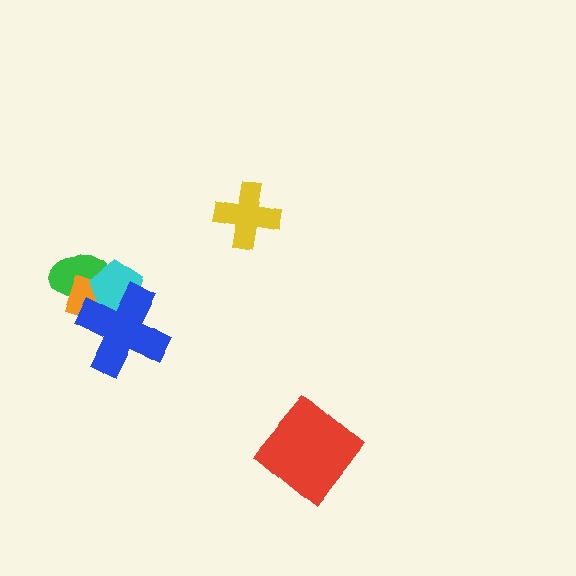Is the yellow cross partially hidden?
No, no other shape covers it.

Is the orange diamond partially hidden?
Yes, it is partially covered by another shape.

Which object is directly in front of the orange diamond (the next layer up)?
The cyan pentagon is directly in front of the orange diamond.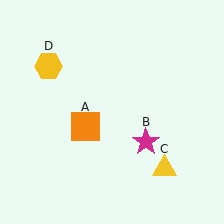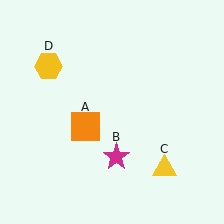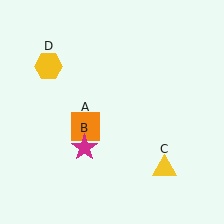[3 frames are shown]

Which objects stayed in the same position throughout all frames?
Orange square (object A) and yellow triangle (object C) and yellow hexagon (object D) remained stationary.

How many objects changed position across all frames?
1 object changed position: magenta star (object B).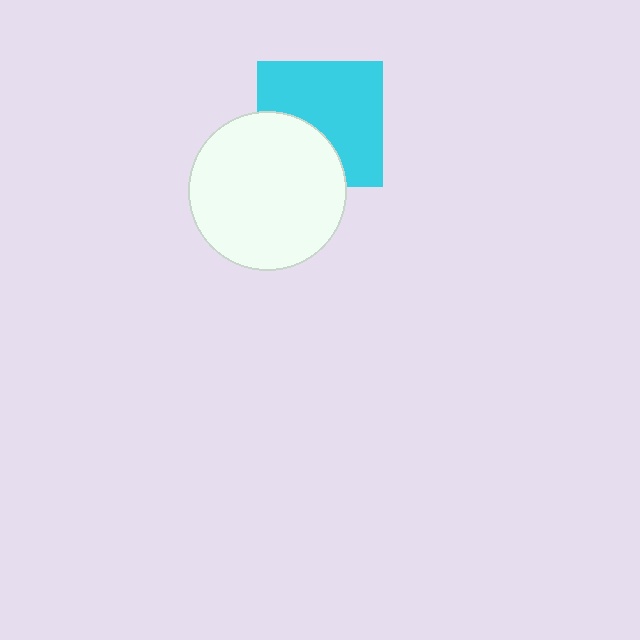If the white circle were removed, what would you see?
You would see the complete cyan square.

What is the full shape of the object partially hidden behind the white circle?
The partially hidden object is a cyan square.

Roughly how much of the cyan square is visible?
Most of it is visible (roughly 66%).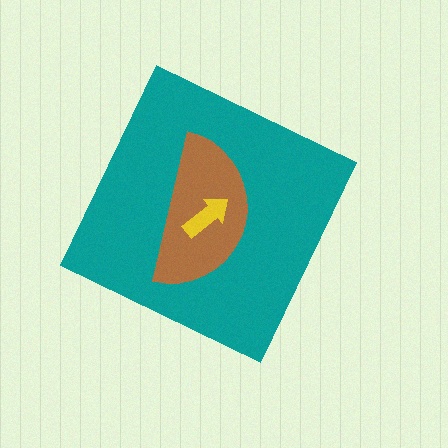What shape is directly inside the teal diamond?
The brown semicircle.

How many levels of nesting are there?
3.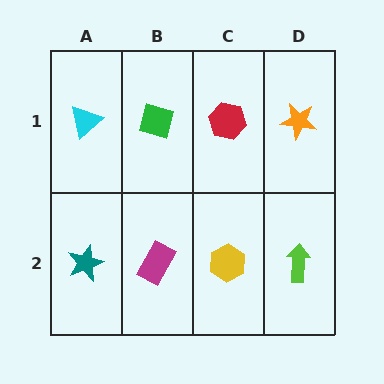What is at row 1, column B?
A green diamond.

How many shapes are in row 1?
4 shapes.